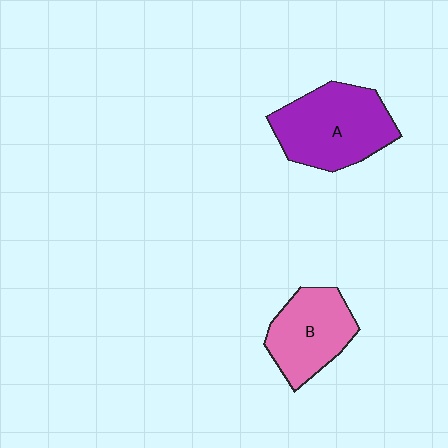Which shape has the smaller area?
Shape B (pink).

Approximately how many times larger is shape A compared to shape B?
Approximately 1.3 times.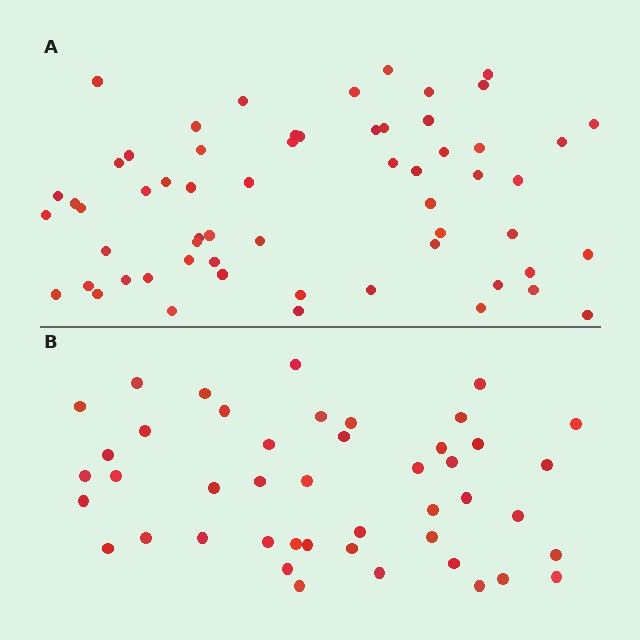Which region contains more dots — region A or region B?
Region A (the top region) has more dots.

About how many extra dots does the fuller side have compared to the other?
Region A has approximately 15 more dots than region B.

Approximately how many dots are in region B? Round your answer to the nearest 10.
About 40 dots. (The exact count is 45, which rounds to 40.)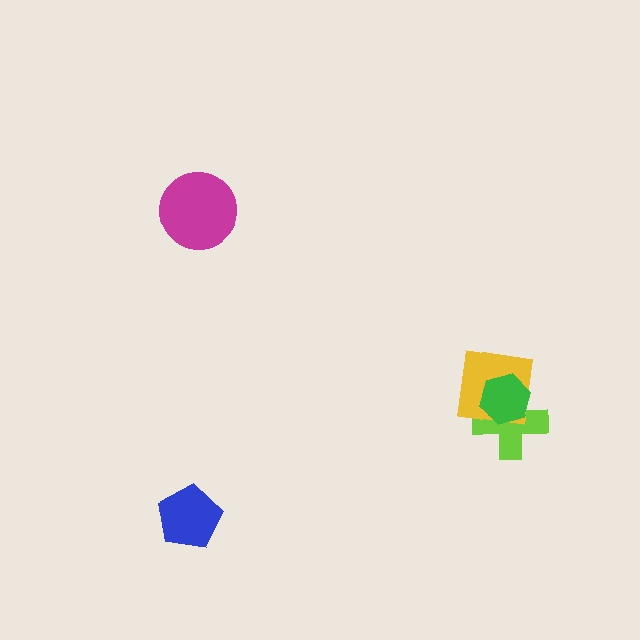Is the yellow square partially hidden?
Yes, it is partially covered by another shape.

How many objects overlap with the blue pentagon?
0 objects overlap with the blue pentagon.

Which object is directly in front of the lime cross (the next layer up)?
The yellow square is directly in front of the lime cross.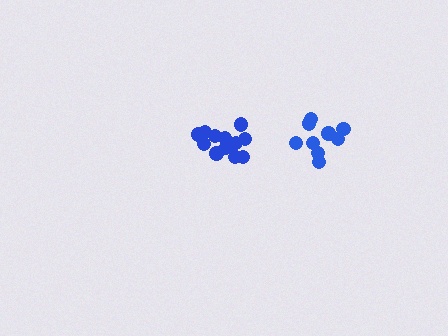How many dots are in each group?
Group 1: 9 dots, Group 2: 13 dots (22 total).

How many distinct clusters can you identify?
There are 2 distinct clusters.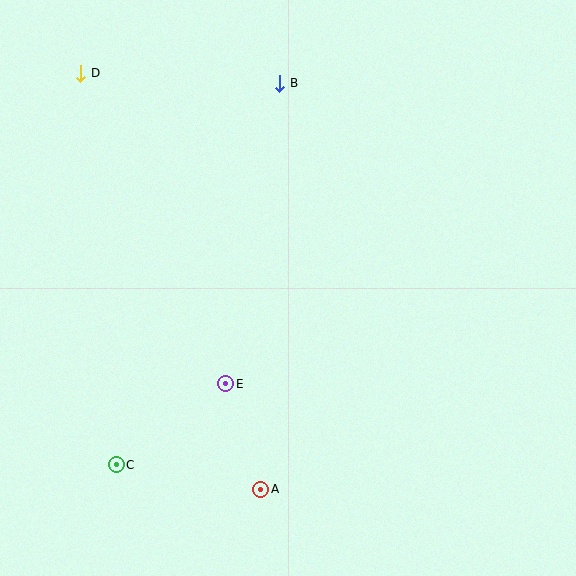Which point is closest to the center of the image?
Point E at (226, 384) is closest to the center.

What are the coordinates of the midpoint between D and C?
The midpoint between D and C is at (99, 269).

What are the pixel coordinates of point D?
Point D is at (81, 73).